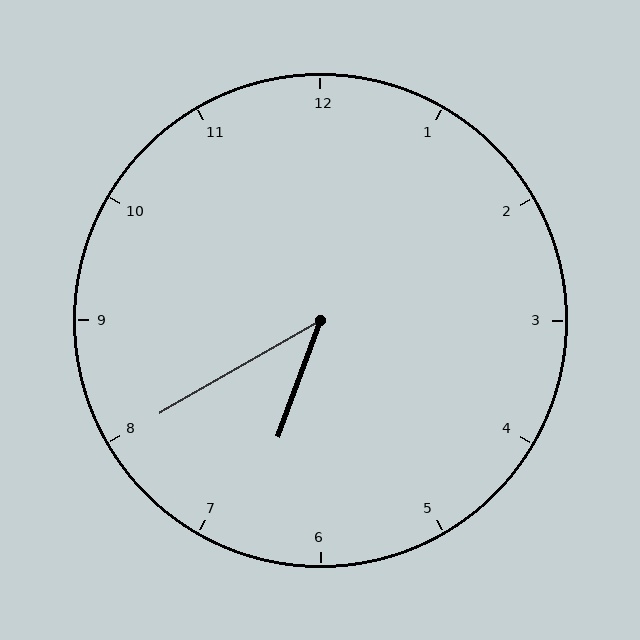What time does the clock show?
6:40.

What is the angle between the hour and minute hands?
Approximately 40 degrees.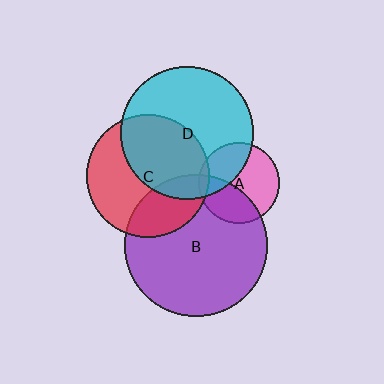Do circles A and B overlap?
Yes.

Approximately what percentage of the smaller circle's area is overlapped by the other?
Approximately 35%.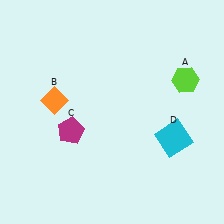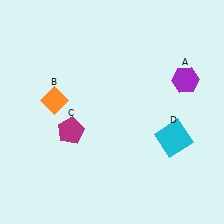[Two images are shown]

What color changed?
The hexagon (A) changed from lime in Image 1 to purple in Image 2.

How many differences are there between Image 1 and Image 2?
There is 1 difference between the two images.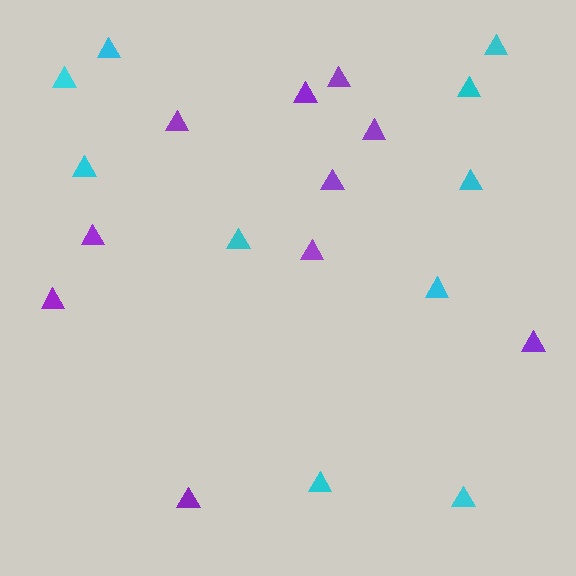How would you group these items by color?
There are 2 groups: one group of purple triangles (10) and one group of cyan triangles (10).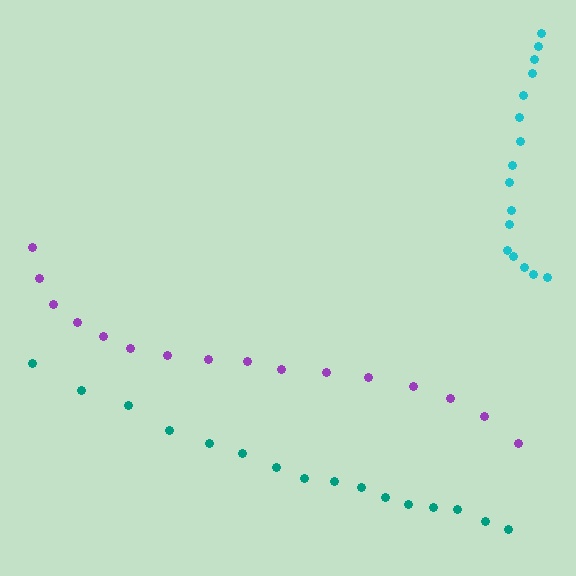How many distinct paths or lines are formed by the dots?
There are 3 distinct paths.